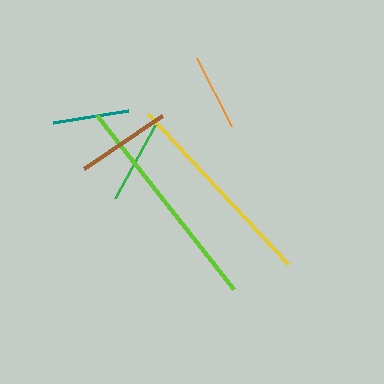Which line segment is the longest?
The lime line is the longest at approximately 222 pixels.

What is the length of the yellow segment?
The yellow segment is approximately 205 pixels long.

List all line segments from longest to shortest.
From longest to shortest: lime, yellow, brown, green, orange, teal.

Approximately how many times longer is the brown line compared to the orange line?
The brown line is approximately 1.2 times the length of the orange line.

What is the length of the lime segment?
The lime segment is approximately 222 pixels long.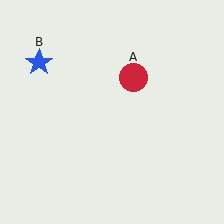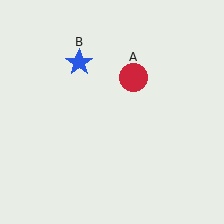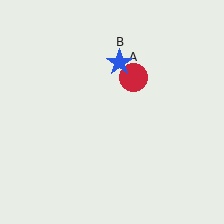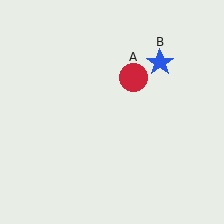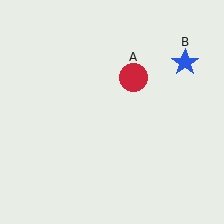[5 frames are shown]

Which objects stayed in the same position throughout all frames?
Red circle (object A) remained stationary.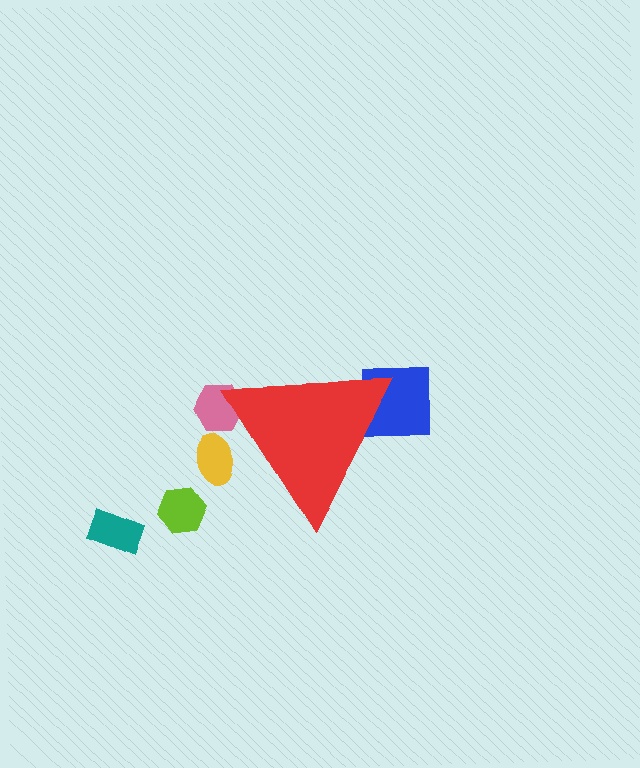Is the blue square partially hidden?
Yes, the blue square is partially hidden behind the red triangle.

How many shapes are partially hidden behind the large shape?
3 shapes are partially hidden.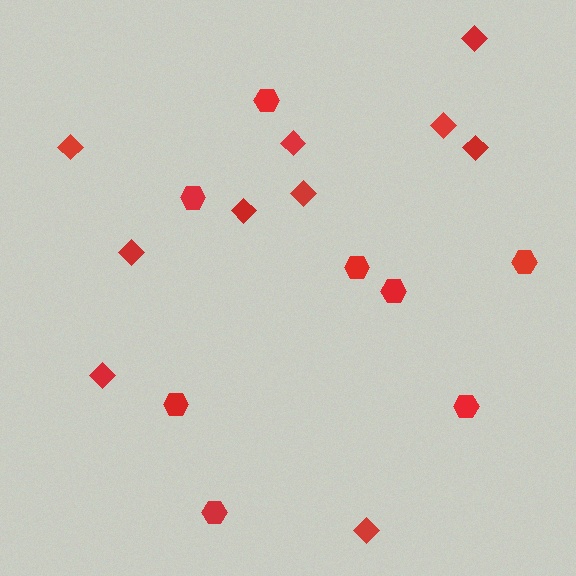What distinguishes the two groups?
There are 2 groups: one group of hexagons (8) and one group of diamonds (10).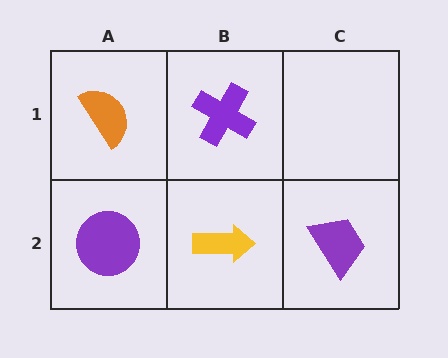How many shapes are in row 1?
2 shapes.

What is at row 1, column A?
An orange semicircle.